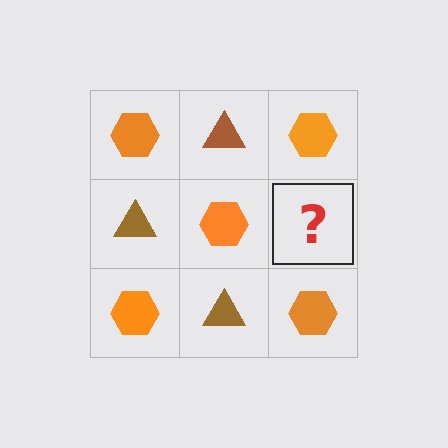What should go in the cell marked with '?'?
The missing cell should contain a brown triangle.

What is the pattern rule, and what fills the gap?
The rule is that it alternates orange hexagon and brown triangle in a checkerboard pattern. The gap should be filled with a brown triangle.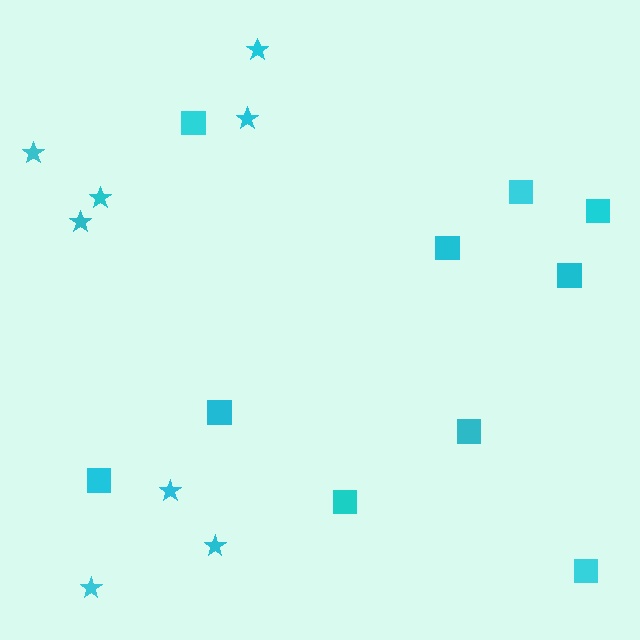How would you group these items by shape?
There are 2 groups: one group of stars (8) and one group of squares (10).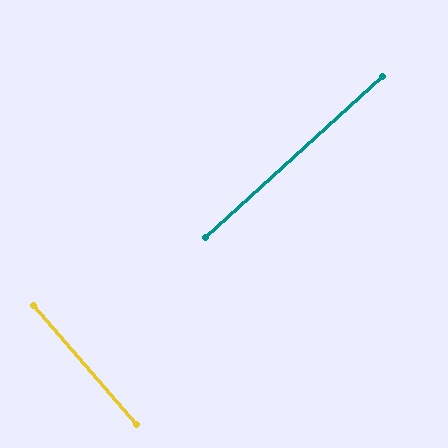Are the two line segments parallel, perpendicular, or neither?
Perpendicular — they meet at approximately 88°.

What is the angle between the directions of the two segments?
Approximately 88 degrees.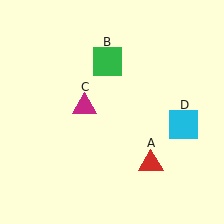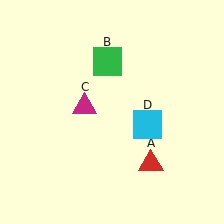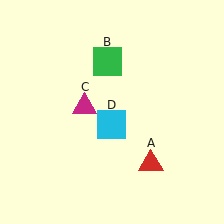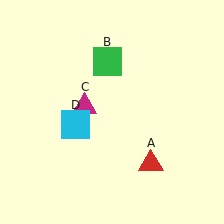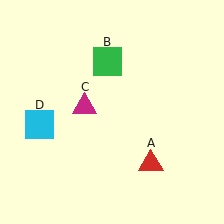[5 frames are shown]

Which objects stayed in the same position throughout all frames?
Red triangle (object A) and green square (object B) and magenta triangle (object C) remained stationary.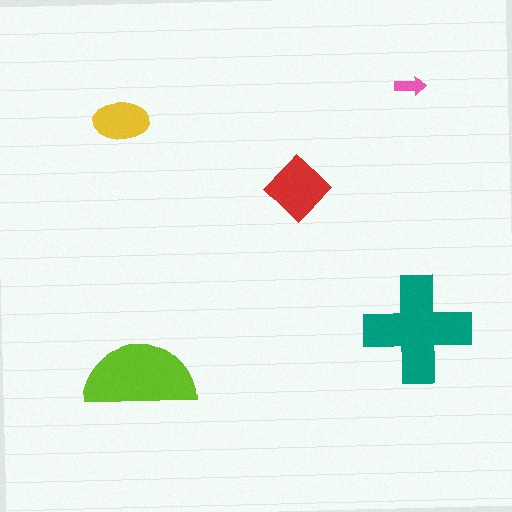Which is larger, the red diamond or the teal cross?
The teal cross.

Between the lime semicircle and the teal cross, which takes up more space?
The teal cross.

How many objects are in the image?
There are 5 objects in the image.